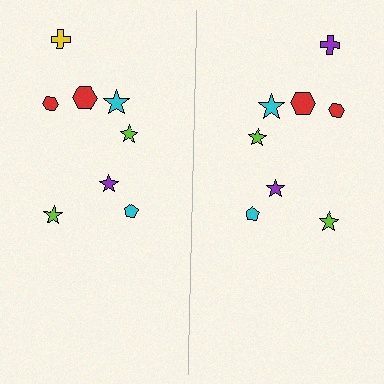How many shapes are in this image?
There are 16 shapes in this image.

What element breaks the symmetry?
The purple cross on the right side breaks the symmetry — its mirror counterpart is yellow.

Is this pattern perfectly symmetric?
No, the pattern is not perfectly symmetric. The purple cross on the right side breaks the symmetry — its mirror counterpart is yellow.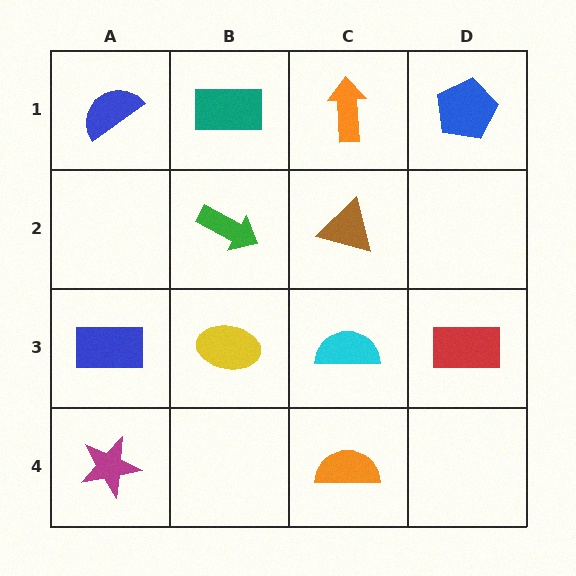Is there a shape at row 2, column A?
No, that cell is empty.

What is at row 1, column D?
A blue pentagon.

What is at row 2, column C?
A brown triangle.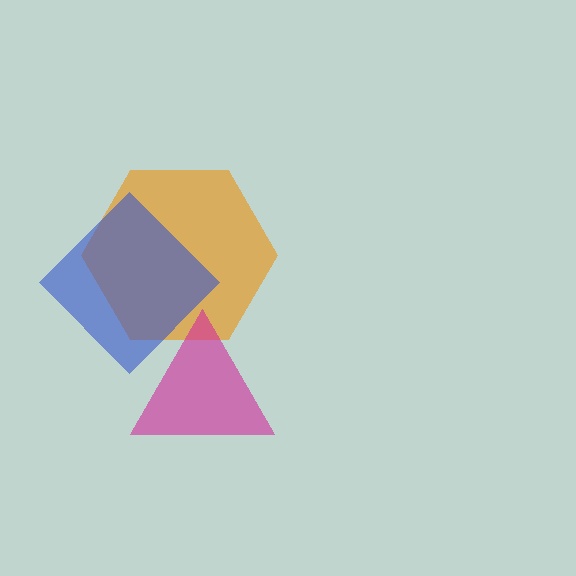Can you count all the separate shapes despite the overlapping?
Yes, there are 3 separate shapes.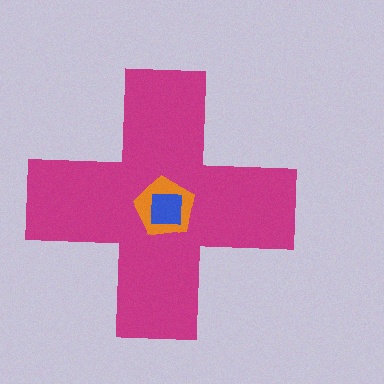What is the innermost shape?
The blue square.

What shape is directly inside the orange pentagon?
The blue square.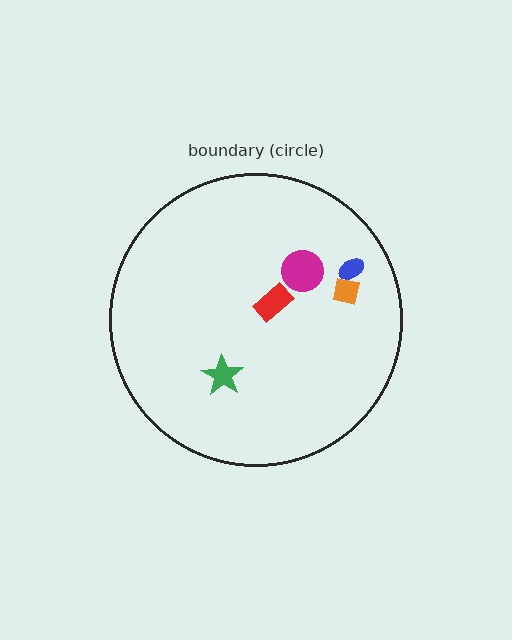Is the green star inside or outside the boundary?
Inside.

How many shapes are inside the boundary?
5 inside, 0 outside.